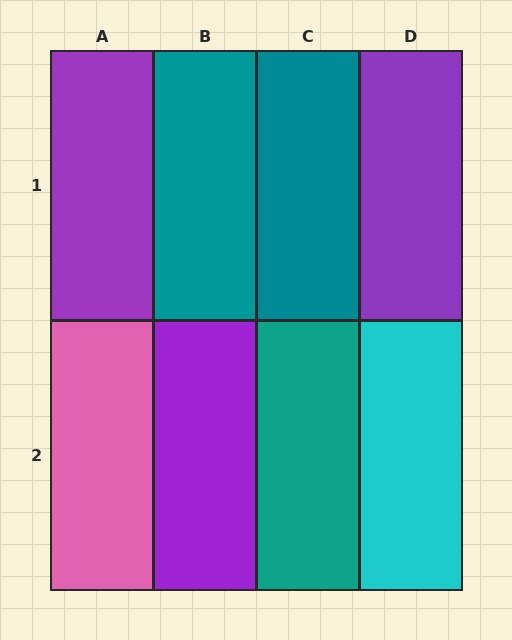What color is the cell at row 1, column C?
Teal.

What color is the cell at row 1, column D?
Purple.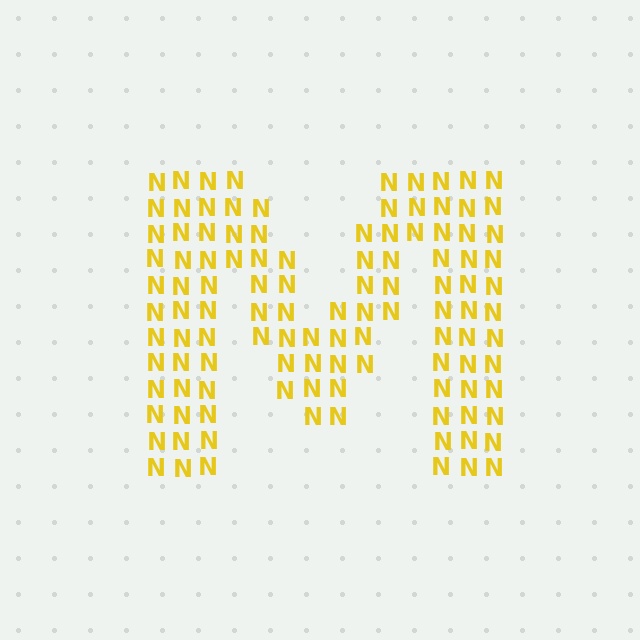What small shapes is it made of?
It is made of small letter N's.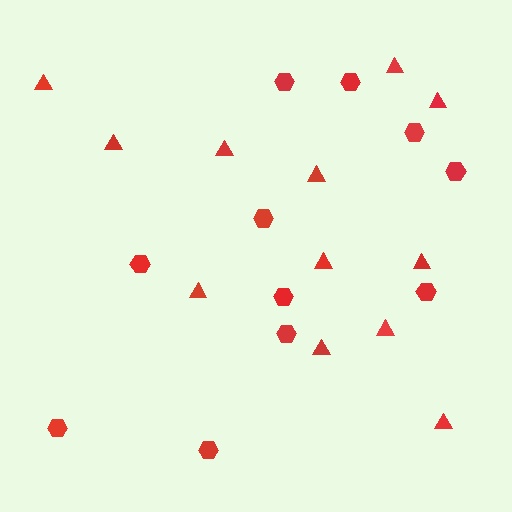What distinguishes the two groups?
There are 2 groups: one group of triangles (12) and one group of hexagons (11).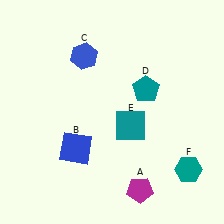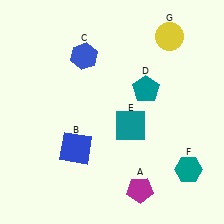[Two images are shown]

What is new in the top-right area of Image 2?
A yellow circle (G) was added in the top-right area of Image 2.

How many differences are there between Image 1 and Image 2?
There is 1 difference between the two images.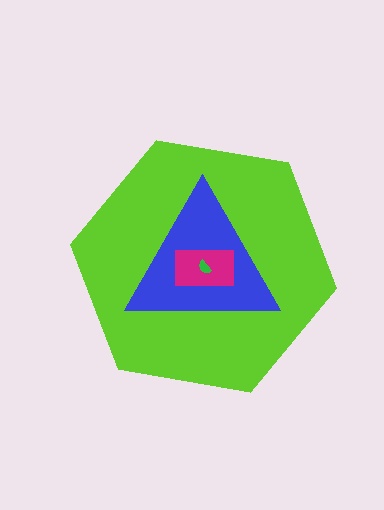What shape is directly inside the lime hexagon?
The blue triangle.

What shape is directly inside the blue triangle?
The magenta rectangle.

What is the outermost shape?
The lime hexagon.